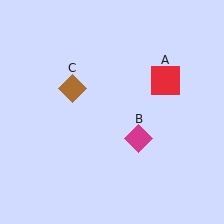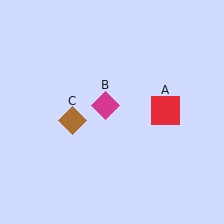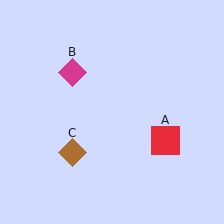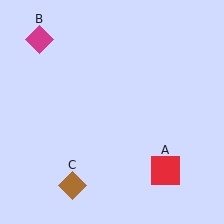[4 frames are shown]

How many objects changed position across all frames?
3 objects changed position: red square (object A), magenta diamond (object B), brown diamond (object C).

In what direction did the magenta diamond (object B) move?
The magenta diamond (object B) moved up and to the left.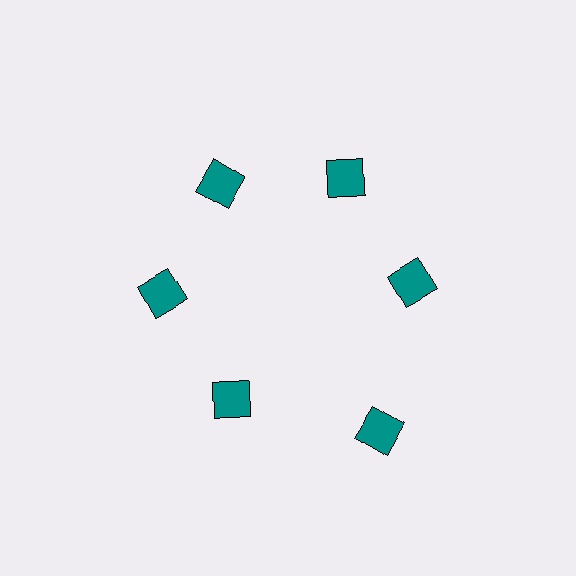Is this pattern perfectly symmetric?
No. The 6 teal squares are arranged in a ring, but one element near the 5 o'clock position is pushed outward from the center, breaking the 6-fold rotational symmetry.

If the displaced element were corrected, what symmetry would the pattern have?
It would have 6-fold rotational symmetry — the pattern would map onto itself every 60 degrees.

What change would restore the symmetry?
The symmetry would be restored by moving it inward, back onto the ring so that all 6 squares sit at equal angles and equal distance from the center.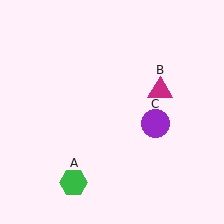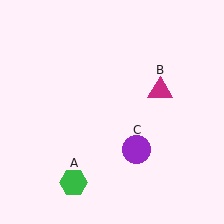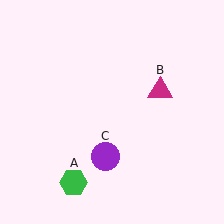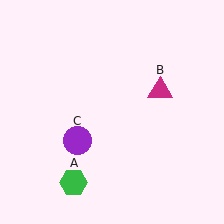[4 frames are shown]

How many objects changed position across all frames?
1 object changed position: purple circle (object C).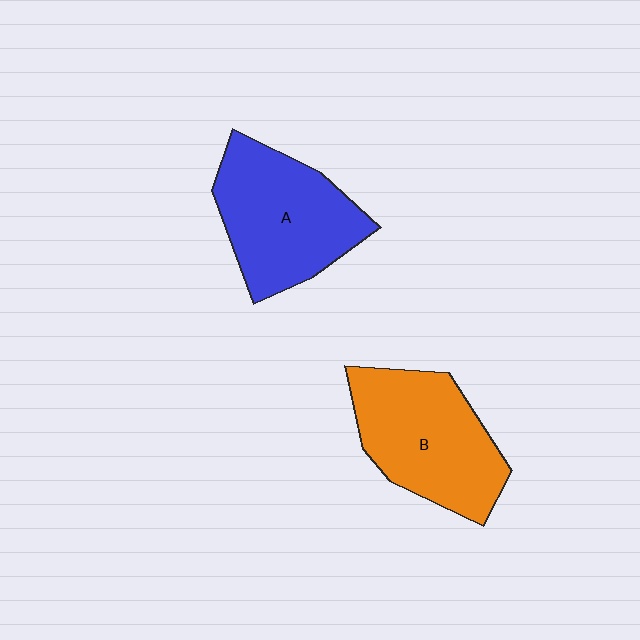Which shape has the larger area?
Shape B (orange).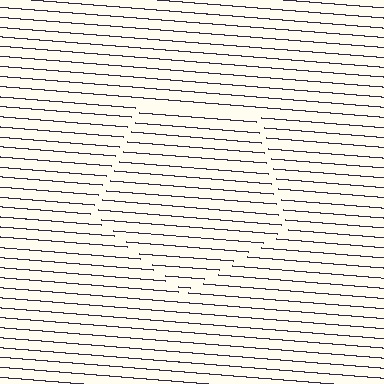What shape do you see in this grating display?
An illusory pentagon. The interior of the shape contains the same grating, shifted by half a period — the contour is defined by the phase discontinuity where line-ends from the inner and outer gratings abut.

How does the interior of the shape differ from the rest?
The interior of the shape contains the same grating, shifted by half a period — the contour is defined by the phase discontinuity where line-ends from the inner and outer gratings abut.